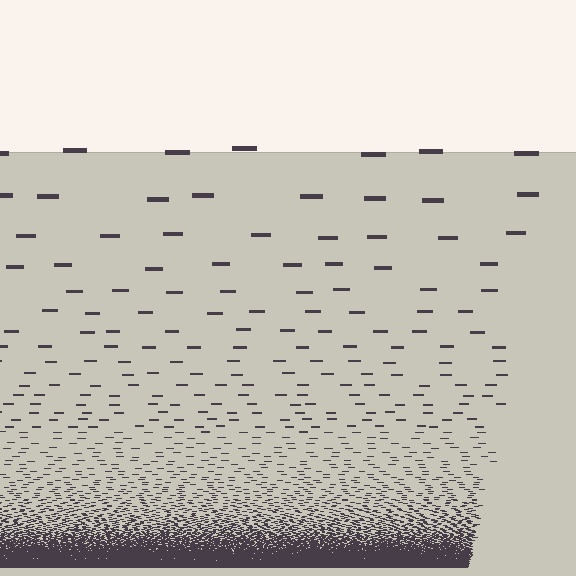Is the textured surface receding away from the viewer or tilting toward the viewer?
The surface appears to tilt toward the viewer. Texture elements get larger and sparser toward the top.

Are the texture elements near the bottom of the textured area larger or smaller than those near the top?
Smaller. The gradient is inverted — elements near the bottom are smaller and denser.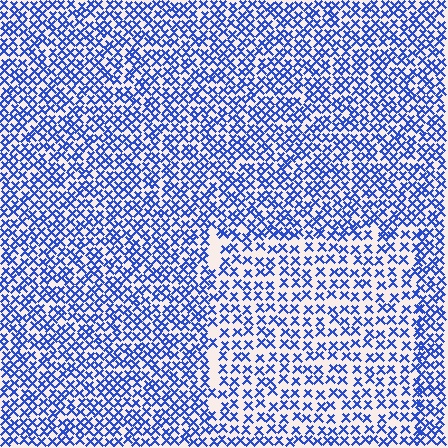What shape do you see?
I see a rectangle.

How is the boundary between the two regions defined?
The boundary is defined by a change in element density (approximately 1.6x ratio). All elements are the same color, size, and shape.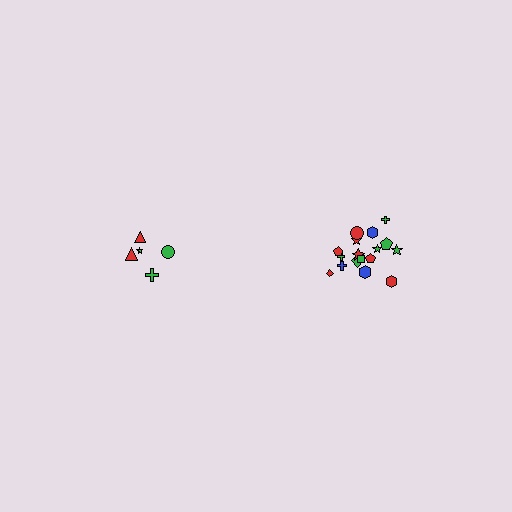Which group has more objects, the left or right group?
The right group.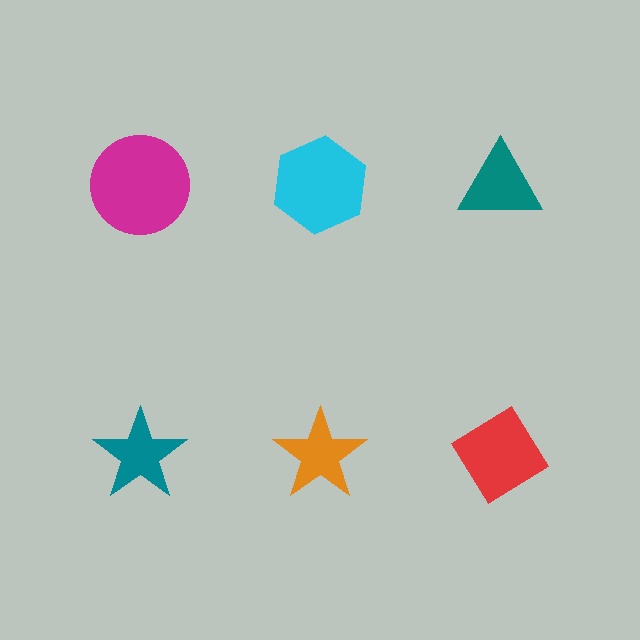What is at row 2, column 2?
An orange star.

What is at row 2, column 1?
A teal star.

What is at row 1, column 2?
A cyan hexagon.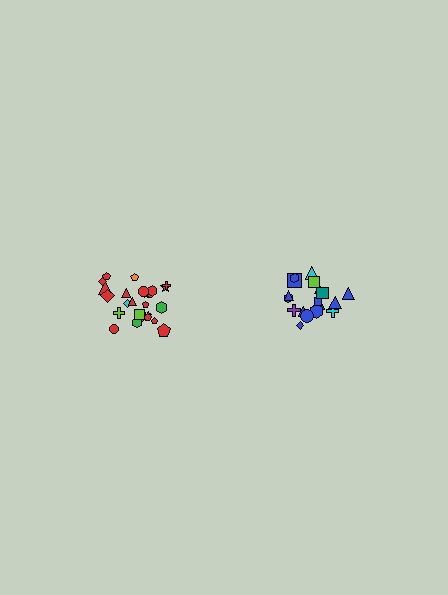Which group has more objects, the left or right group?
The left group.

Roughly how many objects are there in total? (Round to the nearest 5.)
Roughly 45 objects in total.